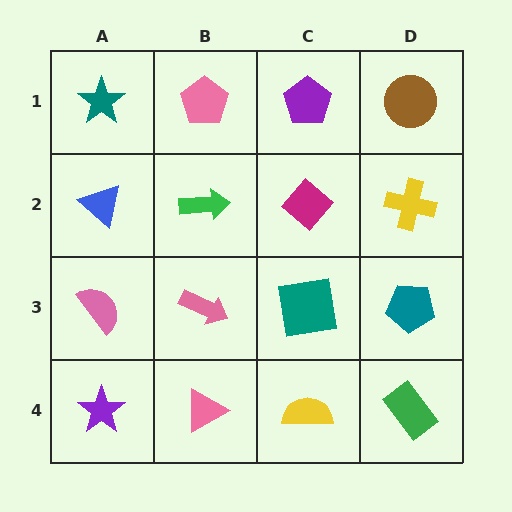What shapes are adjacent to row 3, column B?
A green arrow (row 2, column B), a pink triangle (row 4, column B), a pink semicircle (row 3, column A), a teal square (row 3, column C).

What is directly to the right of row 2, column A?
A green arrow.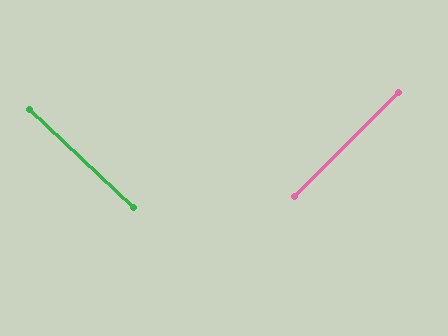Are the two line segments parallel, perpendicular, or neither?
Perpendicular — they meet at approximately 88°.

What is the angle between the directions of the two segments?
Approximately 88 degrees.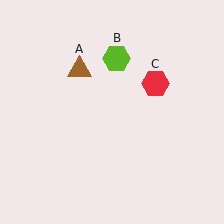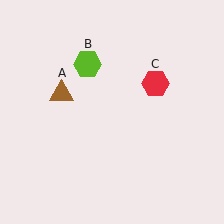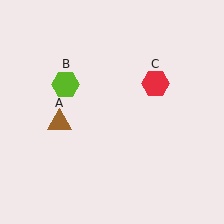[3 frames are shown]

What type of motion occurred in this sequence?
The brown triangle (object A), lime hexagon (object B) rotated counterclockwise around the center of the scene.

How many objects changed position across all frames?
2 objects changed position: brown triangle (object A), lime hexagon (object B).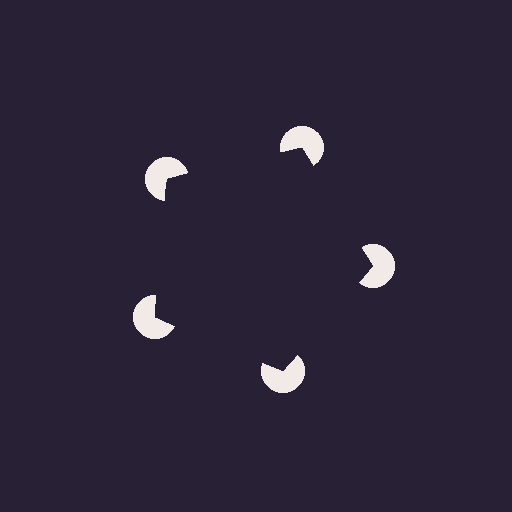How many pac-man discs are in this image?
There are 5 — one at each vertex of the illusory pentagon.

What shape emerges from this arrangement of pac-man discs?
An illusory pentagon — its edges are inferred from the aligned wedge cuts in the pac-man discs, not physically drawn.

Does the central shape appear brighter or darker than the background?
It typically appears slightly darker than the background, even though no actual brightness change is drawn.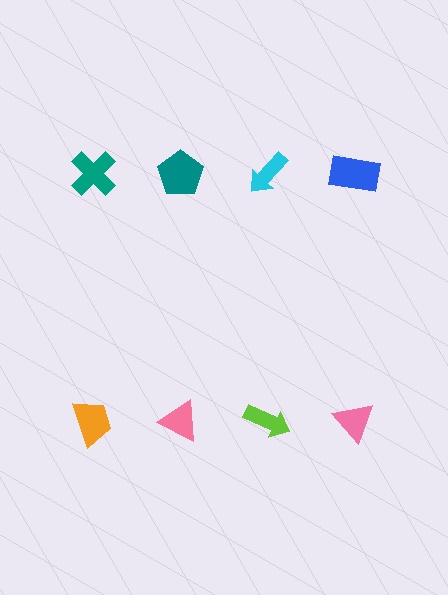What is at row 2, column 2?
A pink triangle.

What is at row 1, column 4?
A blue rectangle.